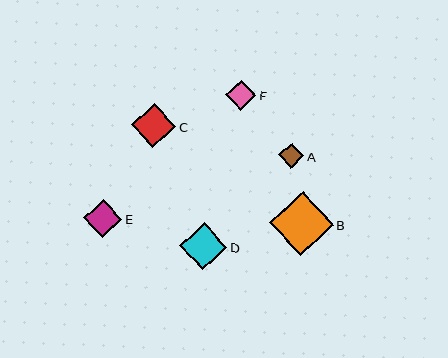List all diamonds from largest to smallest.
From largest to smallest: B, D, C, E, F, A.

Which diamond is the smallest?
Diamond A is the smallest with a size of approximately 25 pixels.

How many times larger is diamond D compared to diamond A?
Diamond D is approximately 1.9 times the size of diamond A.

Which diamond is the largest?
Diamond B is the largest with a size of approximately 64 pixels.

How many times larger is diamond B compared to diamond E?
Diamond B is approximately 1.7 times the size of diamond E.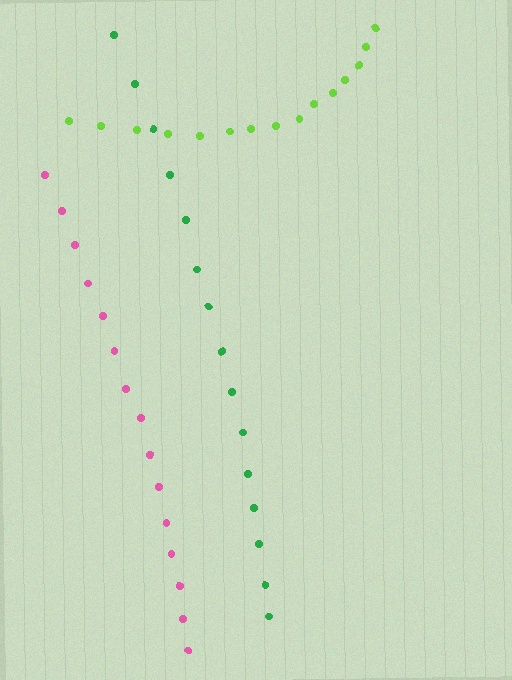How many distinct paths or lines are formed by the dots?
There are 3 distinct paths.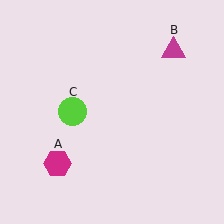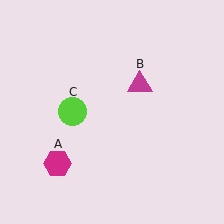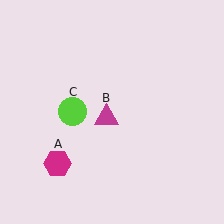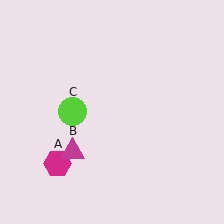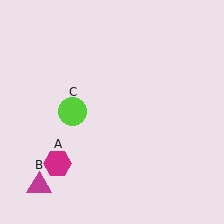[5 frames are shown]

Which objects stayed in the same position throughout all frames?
Magenta hexagon (object A) and lime circle (object C) remained stationary.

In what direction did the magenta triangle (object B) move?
The magenta triangle (object B) moved down and to the left.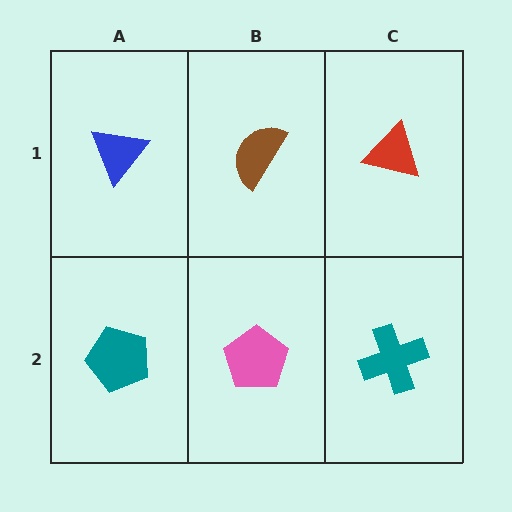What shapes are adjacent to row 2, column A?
A blue triangle (row 1, column A), a pink pentagon (row 2, column B).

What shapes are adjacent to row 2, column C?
A red triangle (row 1, column C), a pink pentagon (row 2, column B).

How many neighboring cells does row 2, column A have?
2.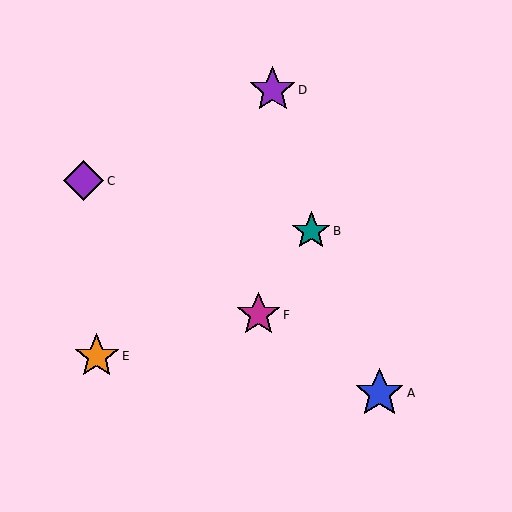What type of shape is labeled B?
Shape B is a teal star.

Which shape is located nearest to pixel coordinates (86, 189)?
The purple diamond (labeled C) at (84, 181) is nearest to that location.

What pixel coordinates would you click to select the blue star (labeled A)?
Click at (380, 393) to select the blue star A.